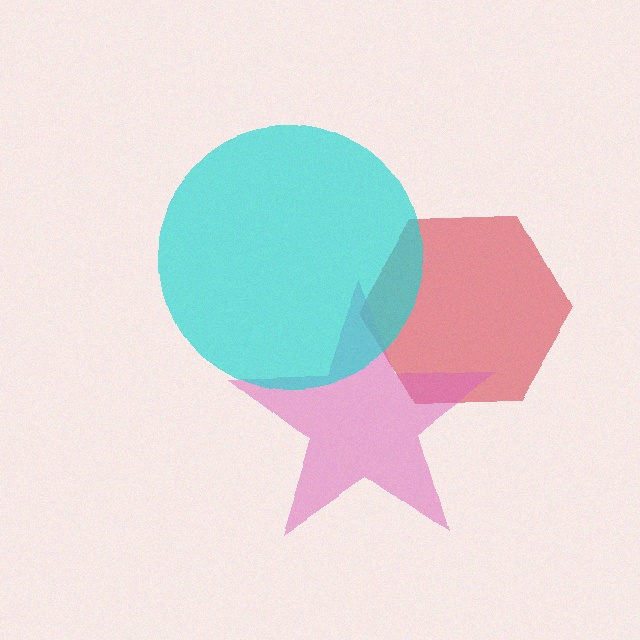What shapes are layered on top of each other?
The layered shapes are: a red hexagon, a pink star, a cyan circle.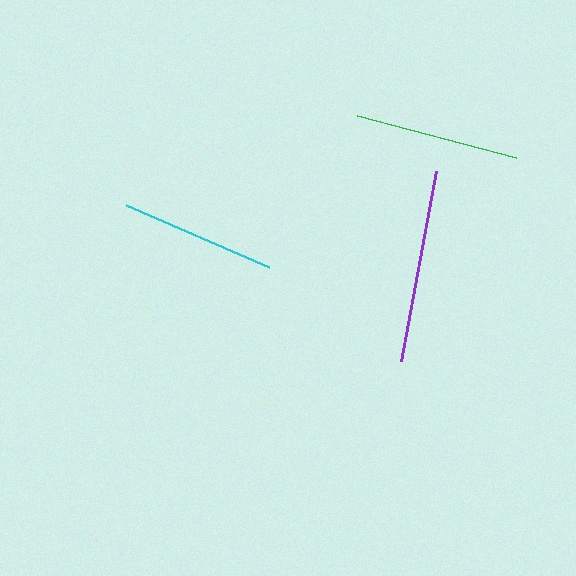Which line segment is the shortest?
The cyan line is the shortest at approximately 156 pixels.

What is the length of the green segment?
The green segment is approximately 164 pixels long.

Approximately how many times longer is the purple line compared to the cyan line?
The purple line is approximately 1.2 times the length of the cyan line.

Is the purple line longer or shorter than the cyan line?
The purple line is longer than the cyan line.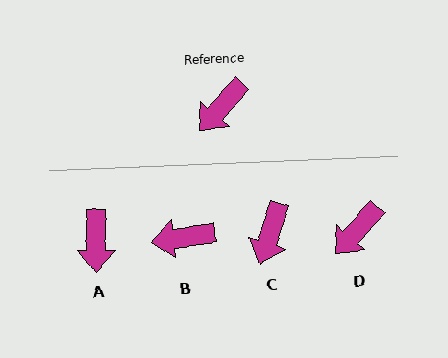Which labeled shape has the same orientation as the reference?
D.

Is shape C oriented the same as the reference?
No, it is off by about 24 degrees.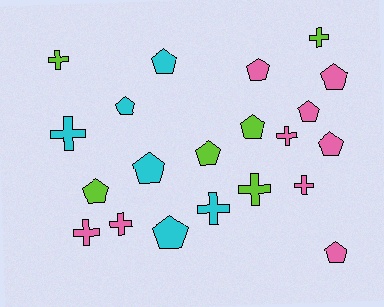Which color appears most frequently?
Pink, with 9 objects.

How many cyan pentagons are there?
There are 4 cyan pentagons.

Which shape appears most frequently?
Pentagon, with 12 objects.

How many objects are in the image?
There are 21 objects.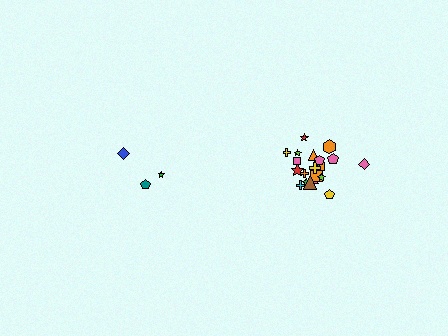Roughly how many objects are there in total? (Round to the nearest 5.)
Roughly 25 objects in total.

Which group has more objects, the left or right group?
The right group.